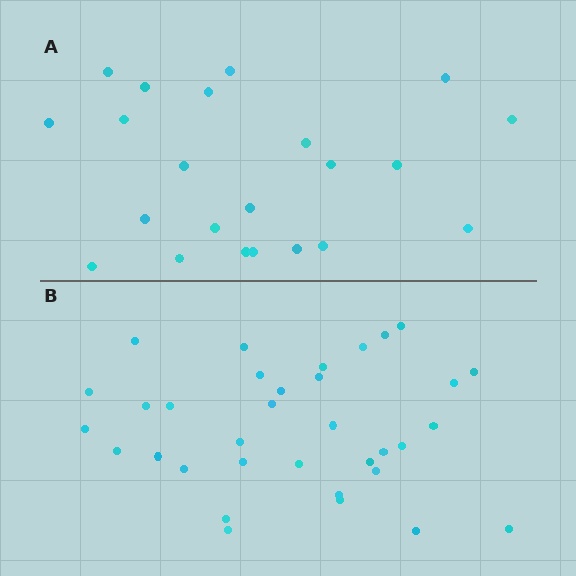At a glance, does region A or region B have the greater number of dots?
Region B (the bottom region) has more dots.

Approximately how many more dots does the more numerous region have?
Region B has roughly 12 or so more dots than region A.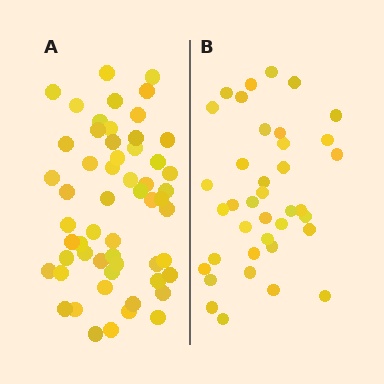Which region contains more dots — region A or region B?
Region A (the left region) has more dots.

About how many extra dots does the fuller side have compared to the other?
Region A has approximately 20 more dots than region B.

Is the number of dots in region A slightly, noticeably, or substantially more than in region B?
Region A has substantially more. The ratio is roughly 1.5 to 1.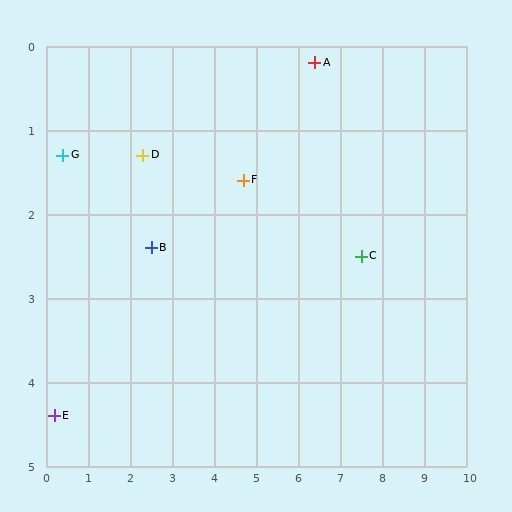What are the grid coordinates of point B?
Point B is at approximately (2.5, 2.4).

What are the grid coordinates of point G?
Point G is at approximately (0.4, 1.3).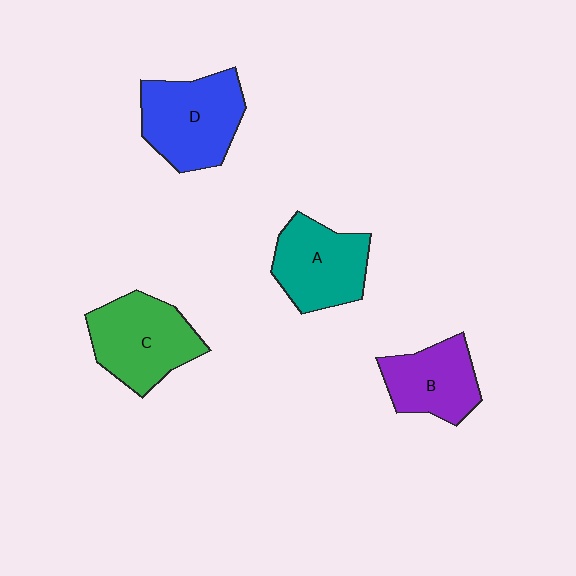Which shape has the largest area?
Shape D (blue).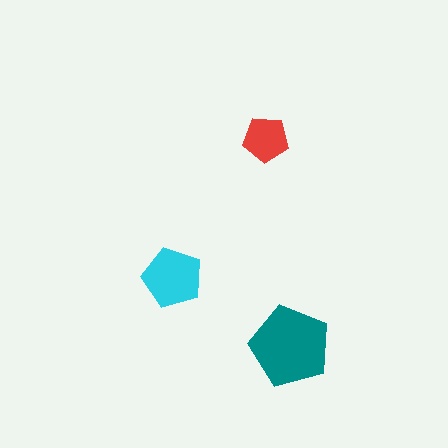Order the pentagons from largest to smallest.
the teal one, the cyan one, the red one.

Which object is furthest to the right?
The teal pentagon is rightmost.